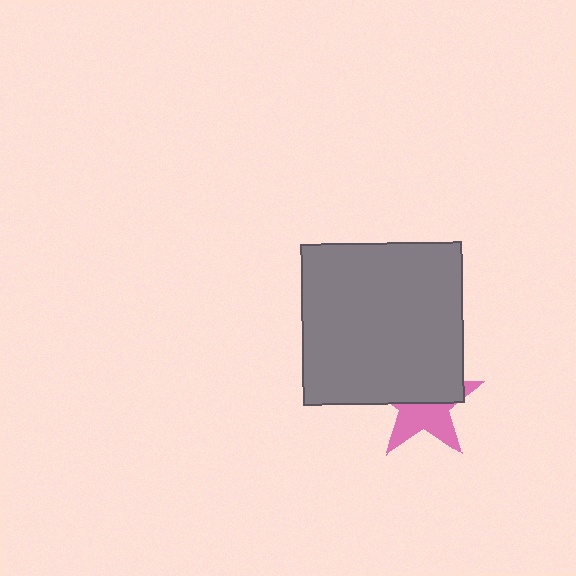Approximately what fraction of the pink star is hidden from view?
Roughly 52% of the pink star is hidden behind the gray square.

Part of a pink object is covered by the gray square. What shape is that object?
It is a star.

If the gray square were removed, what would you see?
You would see the complete pink star.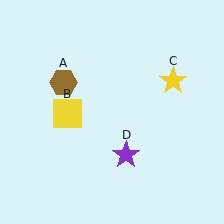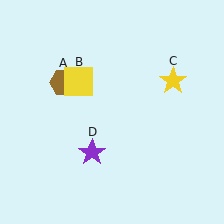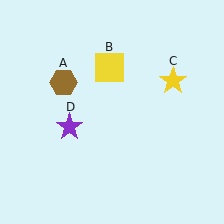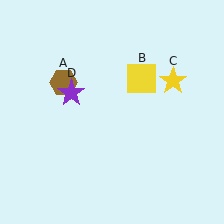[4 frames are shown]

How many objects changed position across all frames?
2 objects changed position: yellow square (object B), purple star (object D).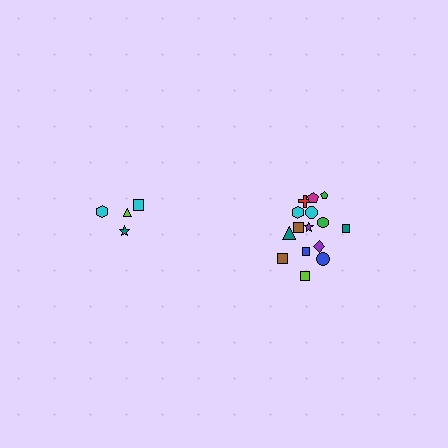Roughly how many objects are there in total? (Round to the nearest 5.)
Roughly 20 objects in total.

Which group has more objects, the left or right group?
The right group.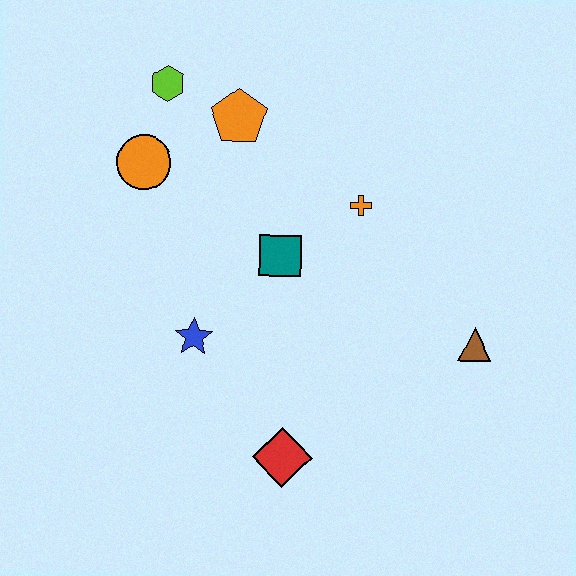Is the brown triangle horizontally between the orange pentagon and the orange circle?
No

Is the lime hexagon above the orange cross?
Yes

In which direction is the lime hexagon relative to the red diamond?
The lime hexagon is above the red diamond.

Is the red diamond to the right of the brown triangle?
No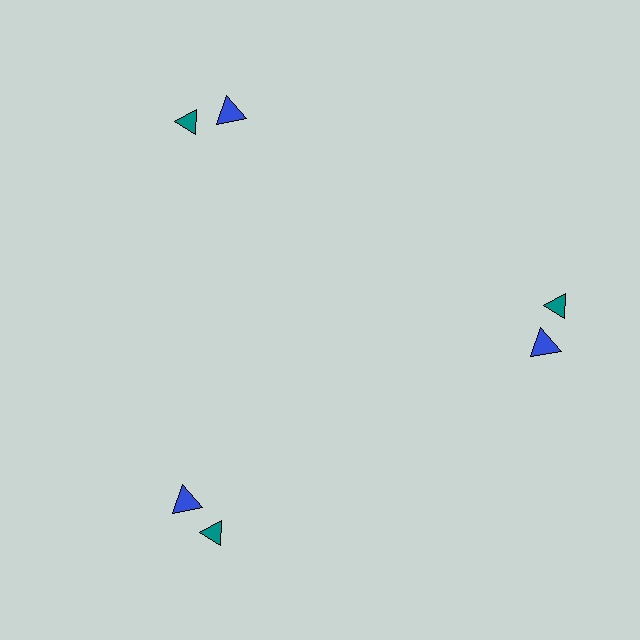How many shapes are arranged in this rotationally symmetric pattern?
There are 6 shapes, arranged in 3 groups of 2.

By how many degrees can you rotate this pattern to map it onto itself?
The pattern maps onto itself every 120 degrees of rotation.